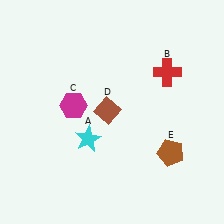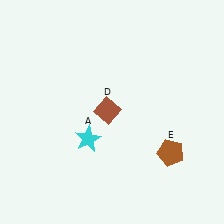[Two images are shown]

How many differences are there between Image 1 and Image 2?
There are 2 differences between the two images.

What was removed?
The magenta hexagon (C), the red cross (B) were removed in Image 2.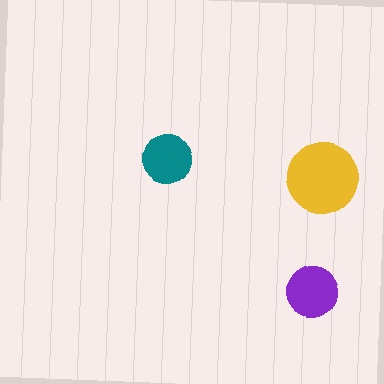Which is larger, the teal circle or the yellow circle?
The yellow one.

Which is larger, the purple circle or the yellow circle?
The yellow one.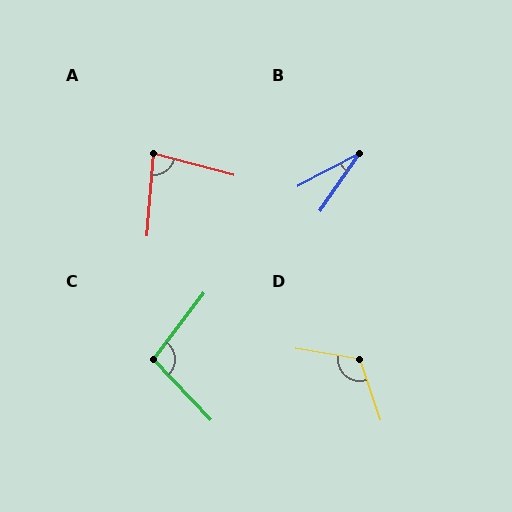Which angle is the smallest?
B, at approximately 27 degrees.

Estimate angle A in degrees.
Approximately 80 degrees.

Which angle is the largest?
D, at approximately 118 degrees.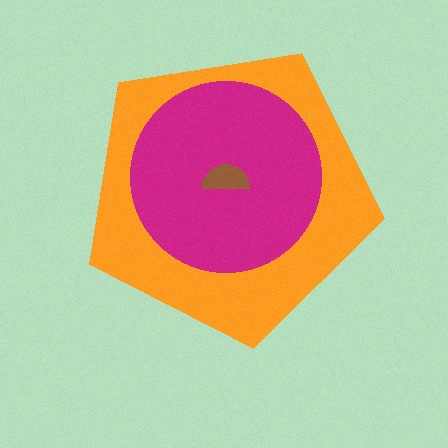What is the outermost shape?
The orange pentagon.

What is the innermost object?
The brown semicircle.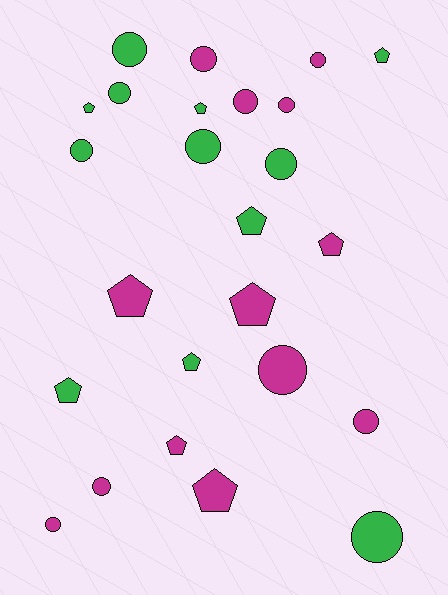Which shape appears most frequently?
Circle, with 14 objects.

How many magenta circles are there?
There are 8 magenta circles.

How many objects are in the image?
There are 25 objects.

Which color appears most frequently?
Magenta, with 13 objects.